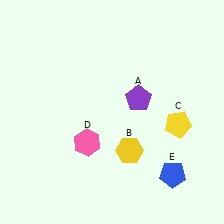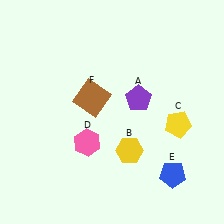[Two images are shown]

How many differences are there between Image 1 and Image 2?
There is 1 difference between the two images.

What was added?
A brown square (F) was added in Image 2.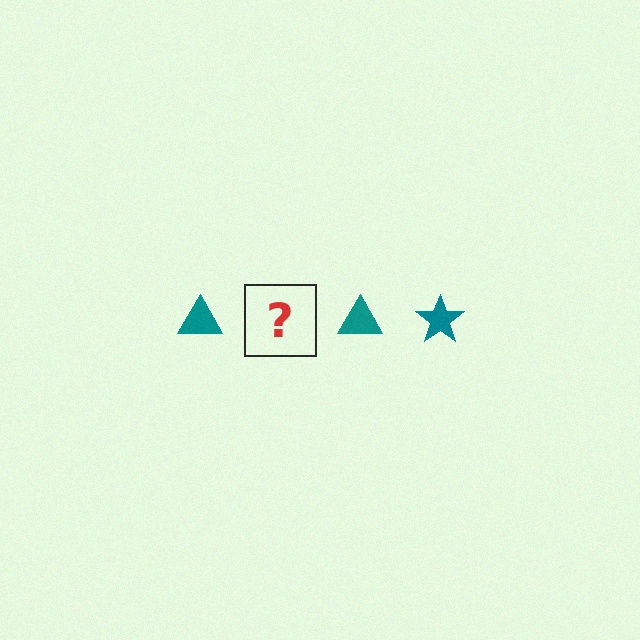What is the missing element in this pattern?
The missing element is a teal star.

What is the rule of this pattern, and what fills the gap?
The rule is that the pattern cycles through triangle, star shapes in teal. The gap should be filled with a teal star.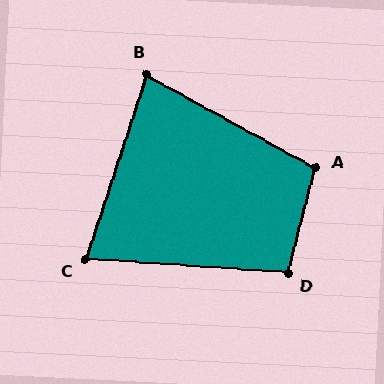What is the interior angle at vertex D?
Approximately 101 degrees (obtuse).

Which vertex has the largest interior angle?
A, at approximately 105 degrees.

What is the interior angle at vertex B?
Approximately 79 degrees (acute).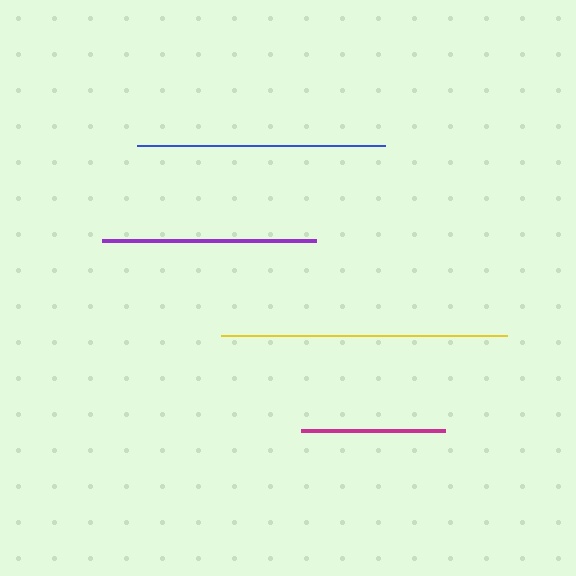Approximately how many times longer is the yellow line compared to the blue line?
The yellow line is approximately 1.2 times the length of the blue line.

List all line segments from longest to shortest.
From longest to shortest: yellow, blue, purple, magenta.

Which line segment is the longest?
The yellow line is the longest at approximately 286 pixels.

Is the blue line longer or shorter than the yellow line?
The yellow line is longer than the blue line.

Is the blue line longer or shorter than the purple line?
The blue line is longer than the purple line.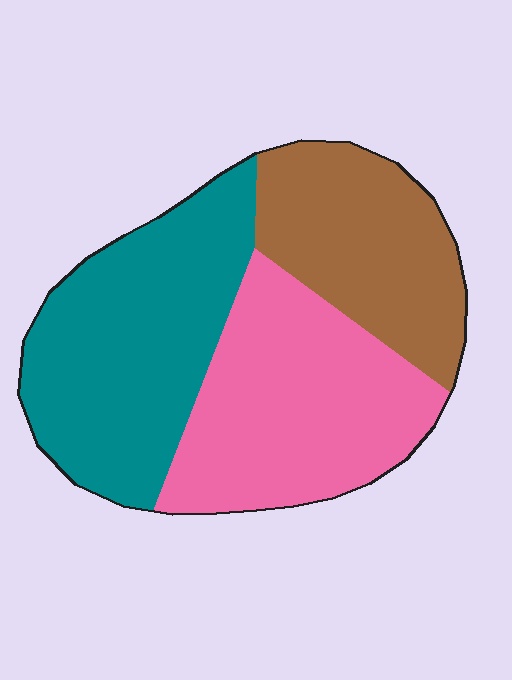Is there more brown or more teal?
Teal.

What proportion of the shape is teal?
Teal covers around 40% of the shape.